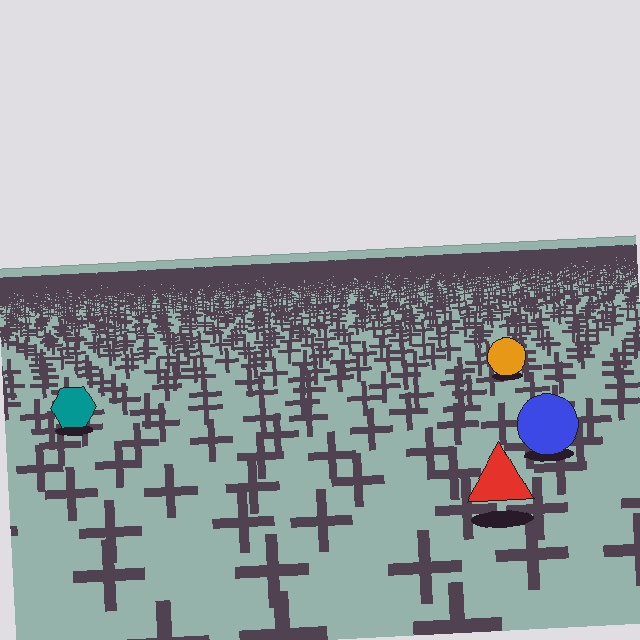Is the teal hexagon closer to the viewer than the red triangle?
No. The red triangle is closer — you can tell from the texture gradient: the ground texture is coarser near it.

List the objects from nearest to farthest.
From nearest to farthest: the red triangle, the blue circle, the teal hexagon, the orange circle.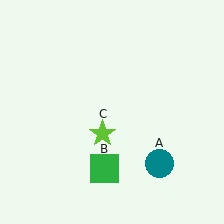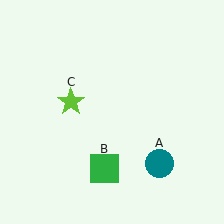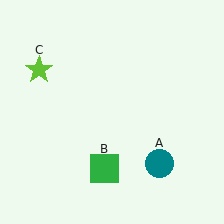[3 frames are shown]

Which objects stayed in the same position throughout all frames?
Teal circle (object A) and green square (object B) remained stationary.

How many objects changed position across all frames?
1 object changed position: lime star (object C).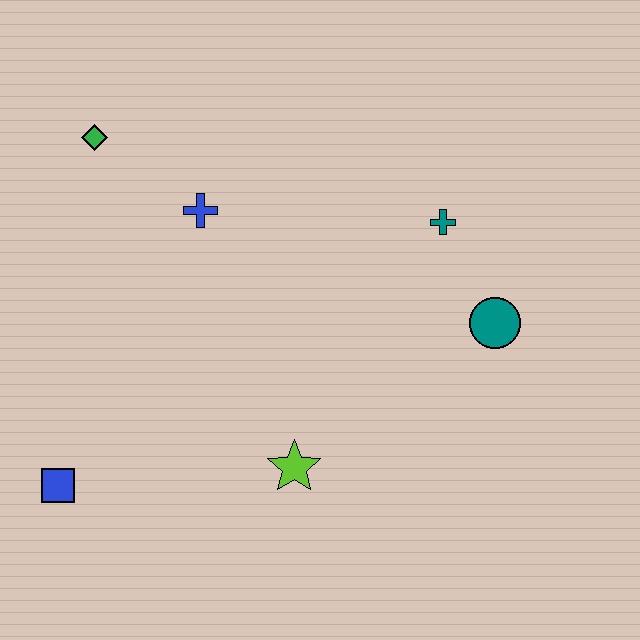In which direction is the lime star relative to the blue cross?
The lime star is below the blue cross.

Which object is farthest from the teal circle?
The blue square is farthest from the teal circle.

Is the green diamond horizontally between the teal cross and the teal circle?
No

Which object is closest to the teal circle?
The teal cross is closest to the teal circle.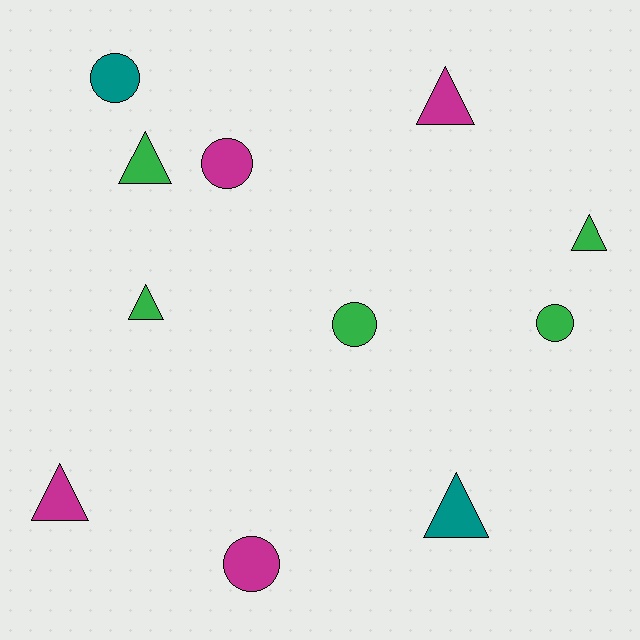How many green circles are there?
There are 2 green circles.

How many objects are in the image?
There are 11 objects.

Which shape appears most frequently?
Triangle, with 6 objects.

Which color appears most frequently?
Green, with 5 objects.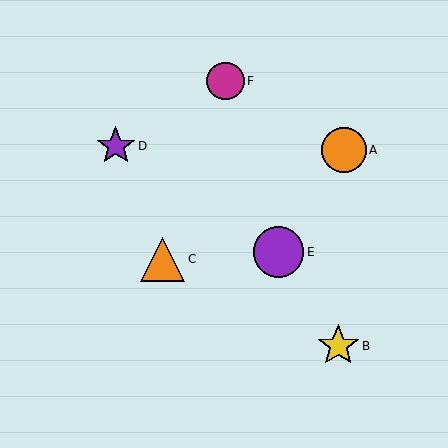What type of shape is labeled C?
Shape C is an orange triangle.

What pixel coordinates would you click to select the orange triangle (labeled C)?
Click at (163, 259) to select the orange triangle C.